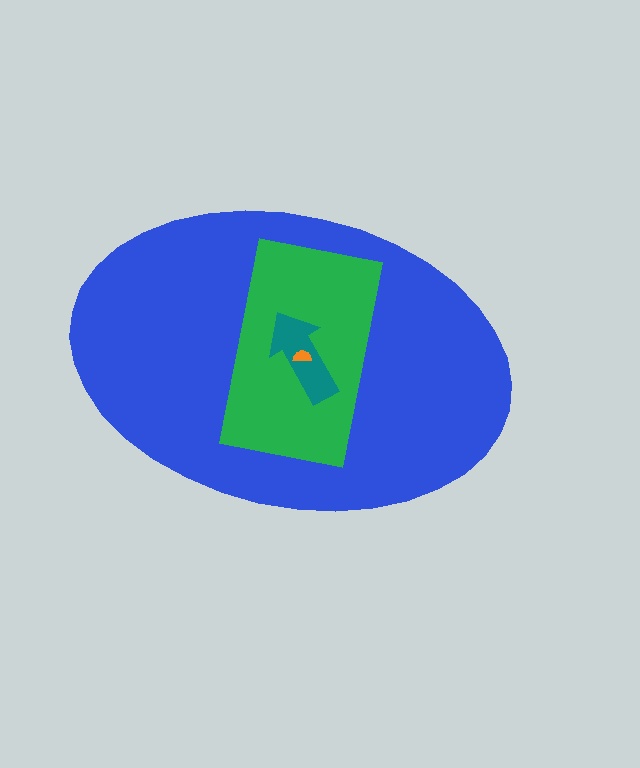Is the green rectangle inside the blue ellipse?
Yes.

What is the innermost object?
The orange semicircle.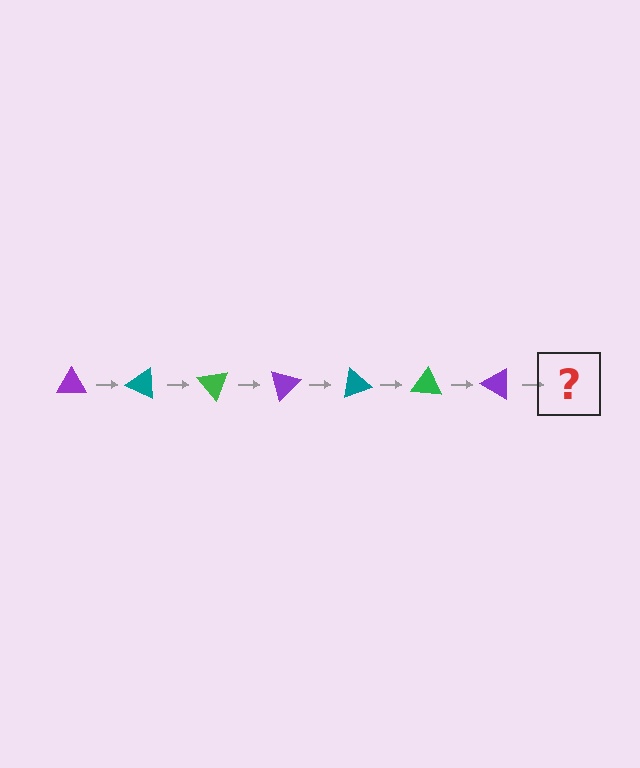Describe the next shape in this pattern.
It should be a teal triangle, rotated 175 degrees from the start.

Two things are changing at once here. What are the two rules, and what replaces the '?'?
The two rules are that it rotates 25 degrees each step and the color cycles through purple, teal, and green. The '?' should be a teal triangle, rotated 175 degrees from the start.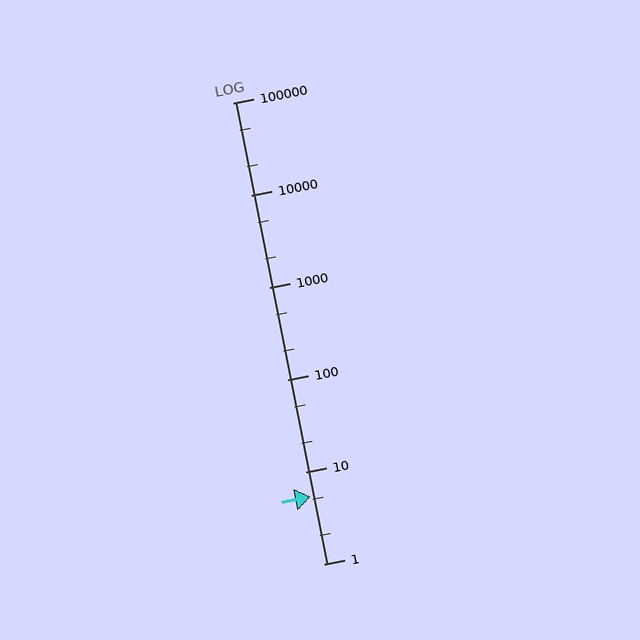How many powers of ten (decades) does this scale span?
The scale spans 5 decades, from 1 to 100000.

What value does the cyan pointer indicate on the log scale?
The pointer indicates approximately 5.3.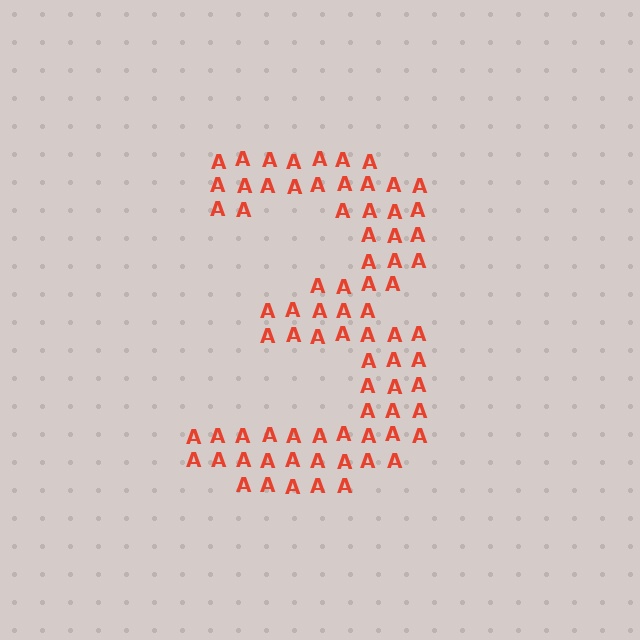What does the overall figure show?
The overall figure shows the digit 3.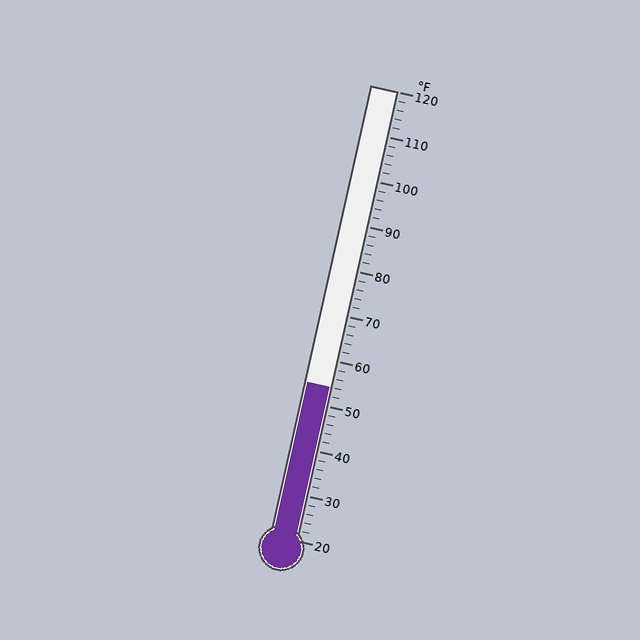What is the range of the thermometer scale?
The thermometer scale ranges from 20°F to 120°F.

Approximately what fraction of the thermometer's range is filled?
The thermometer is filled to approximately 35% of its range.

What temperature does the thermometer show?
The thermometer shows approximately 54°F.